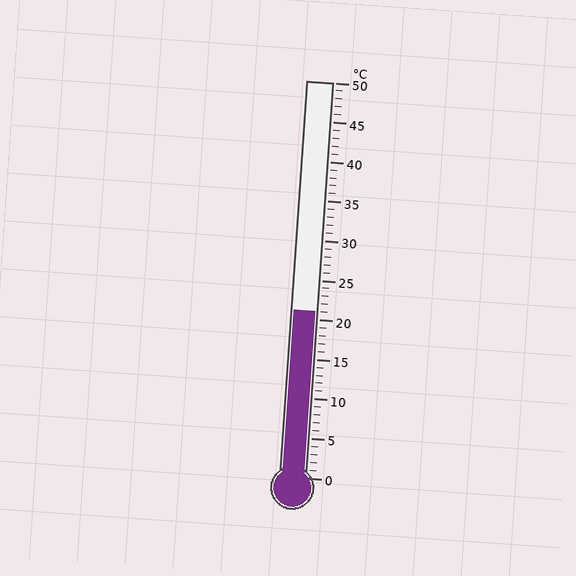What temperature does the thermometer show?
The thermometer shows approximately 21°C.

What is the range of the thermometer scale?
The thermometer scale ranges from 0°C to 50°C.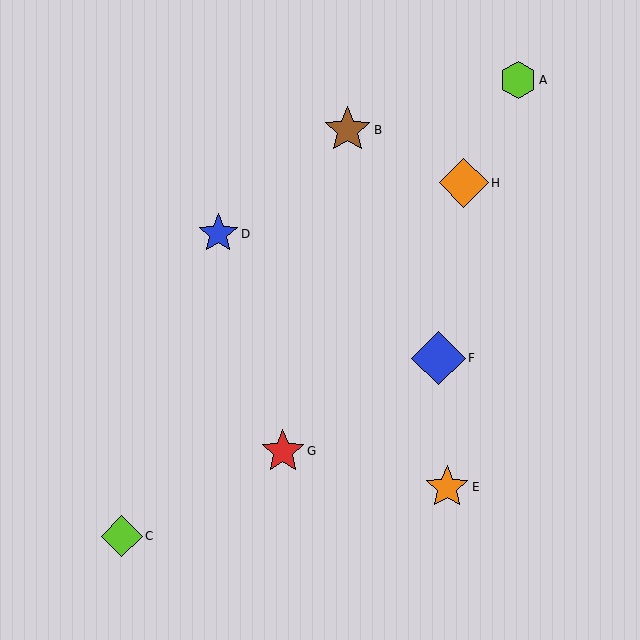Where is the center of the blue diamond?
The center of the blue diamond is at (438, 358).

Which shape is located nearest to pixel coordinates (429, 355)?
The blue diamond (labeled F) at (438, 358) is nearest to that location.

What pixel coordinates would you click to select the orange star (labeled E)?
Click at (447, 487) to select the orange star E.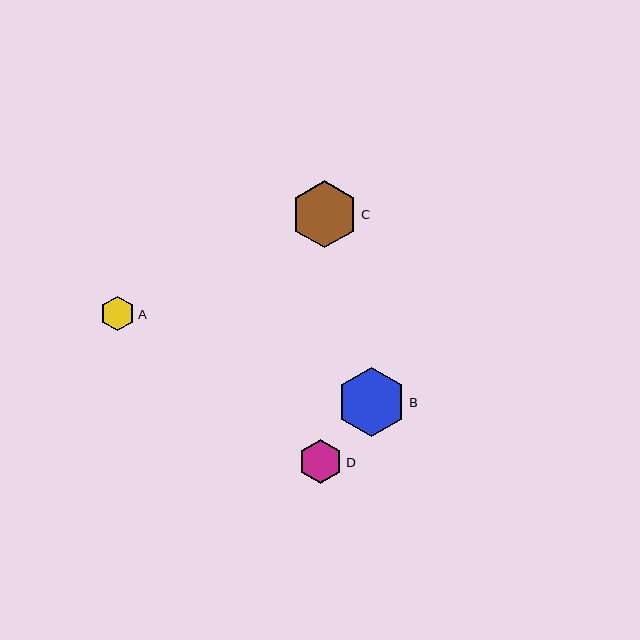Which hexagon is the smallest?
Hexagon A is the smallest with a size of approximately 35 pixels.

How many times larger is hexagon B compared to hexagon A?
Hexagon B is approximately 2.0 times the size of hexagon A.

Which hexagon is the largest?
Hexagon B is the largest with a size of approximately 69 pixels.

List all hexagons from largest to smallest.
From largest to smallest: B, C, D, A.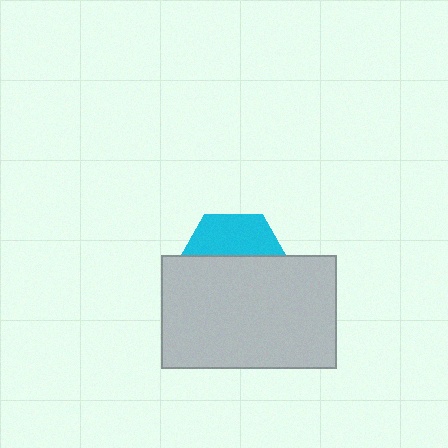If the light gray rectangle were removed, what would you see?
You would see the complete cyan hexagon.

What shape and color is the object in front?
The object in front is a light gray rectangle.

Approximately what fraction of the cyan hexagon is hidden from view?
Roughly 62% of the cyan hexagon is hidden behind the light gray rectangle.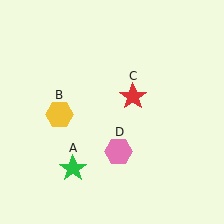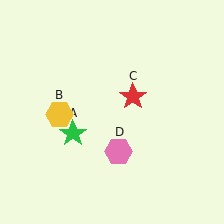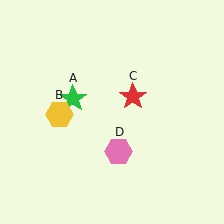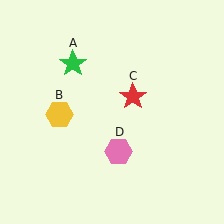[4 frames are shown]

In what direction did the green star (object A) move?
The green star (object A) moved up.